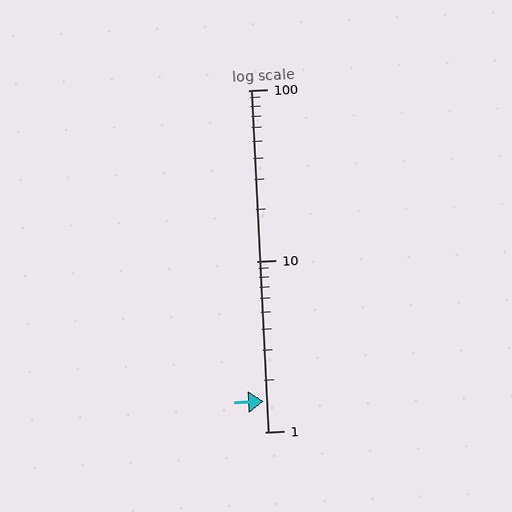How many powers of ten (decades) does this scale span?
The scale spans 2 decades, from 1 to 100.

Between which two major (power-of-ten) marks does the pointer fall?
The pointer is between 1 and 10.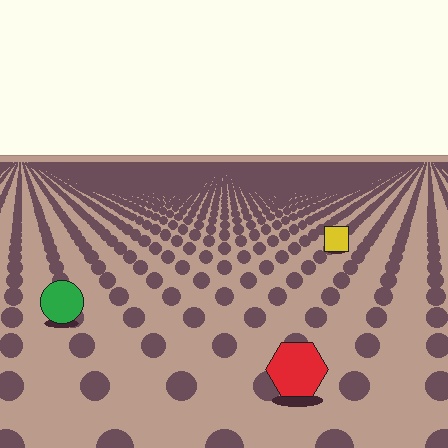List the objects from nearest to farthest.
From nearest to farthest: the red hexagon, the green circle, the yellow square.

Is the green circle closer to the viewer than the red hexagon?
No. The red hexagon is closer — you can tell from the texture gradient: the ground texture is coarser near it.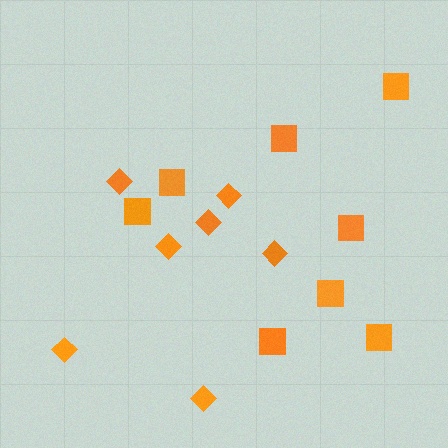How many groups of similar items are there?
There are 2 groups: one group of squares (8) and one group of diamonds (7).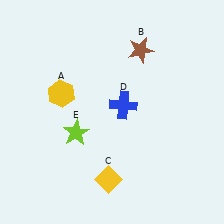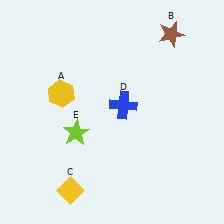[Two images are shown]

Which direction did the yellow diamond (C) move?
The yellow diamond (C) moved left.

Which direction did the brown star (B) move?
The brown star (B) moved right.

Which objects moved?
The objects that moved are: the brown star (B), the yellow diamond (C).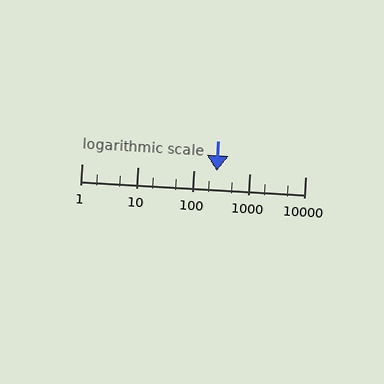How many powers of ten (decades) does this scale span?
The scale spans 4 decades, from 1 to 10000.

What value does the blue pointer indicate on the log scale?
The pointer indicates approximately 260.